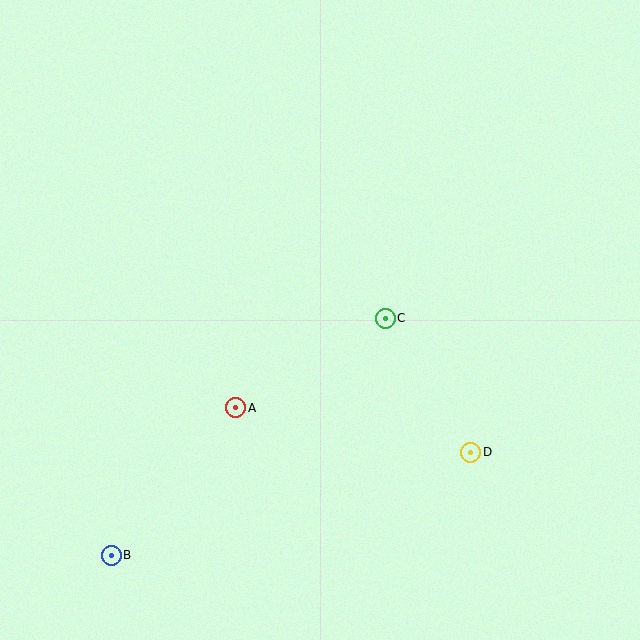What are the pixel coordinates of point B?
Point B is at (111, 555).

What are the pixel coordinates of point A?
Point A is at (236, 408).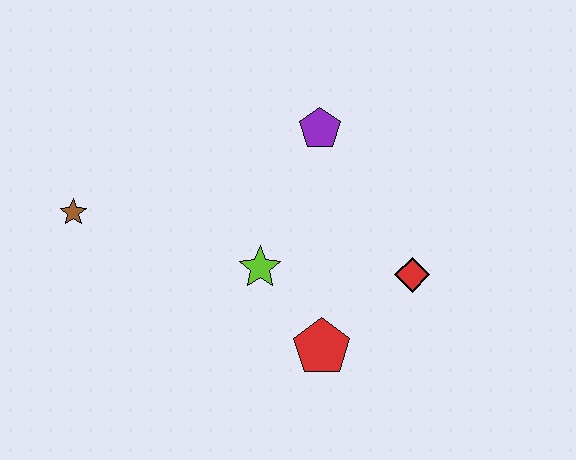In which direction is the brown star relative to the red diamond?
The brown star is to the left of the red diamond.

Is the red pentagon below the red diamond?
Yes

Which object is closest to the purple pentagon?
The lime star is closest to the purple pentagon.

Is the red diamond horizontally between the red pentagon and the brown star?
No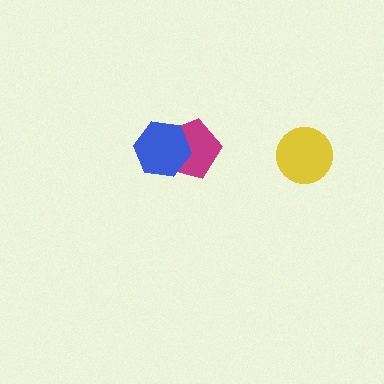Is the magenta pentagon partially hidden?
Yes, it is partially covered by another shape.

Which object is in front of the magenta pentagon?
The blue hexagon is in front of the magenta pentagon.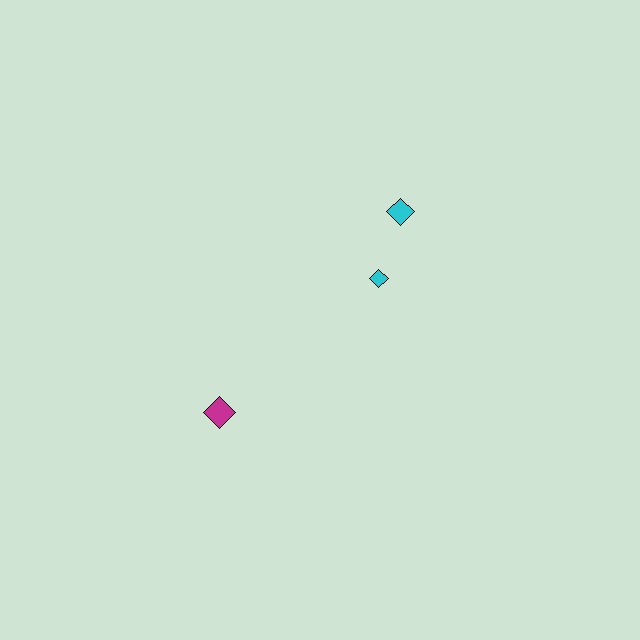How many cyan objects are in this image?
There are 2 cyan objects.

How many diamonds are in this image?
There are 3 diamonds.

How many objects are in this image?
There are 3 objects.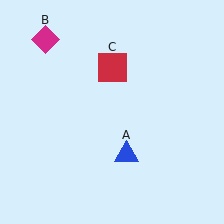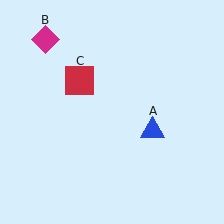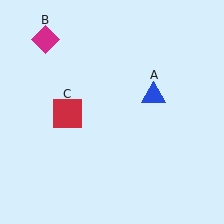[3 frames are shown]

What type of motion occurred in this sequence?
The blue triangle (object A), red square (object C) rotated counterclockwise around the center of the scene.